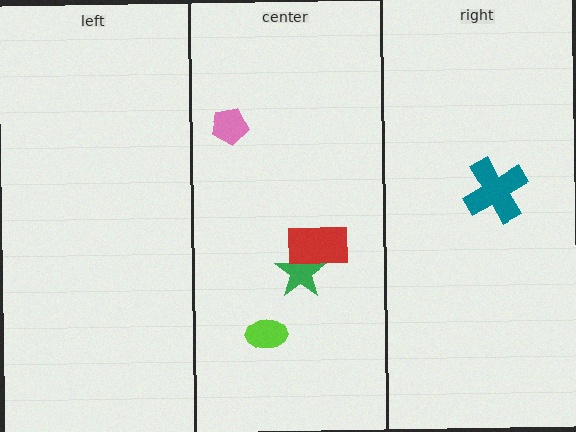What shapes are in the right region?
The teal cross.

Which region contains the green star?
The center region.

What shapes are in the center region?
The lime ellipse, the pink pentagon, the green star, the red rectangle.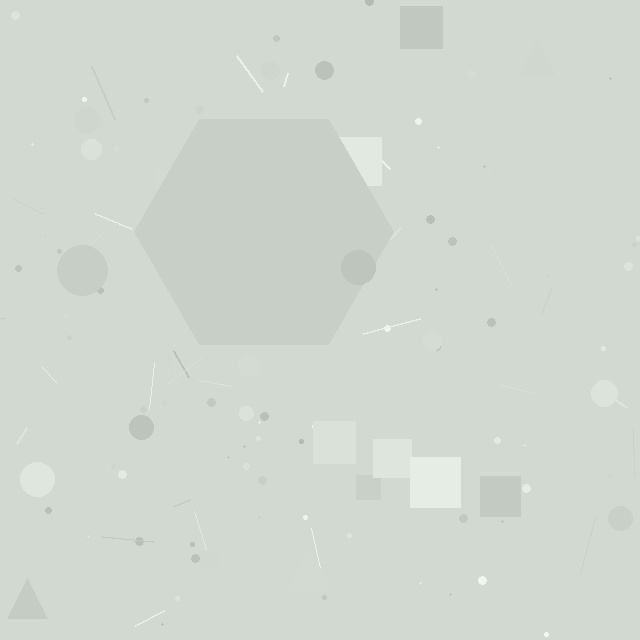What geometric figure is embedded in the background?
A hexagon is embedded in the background.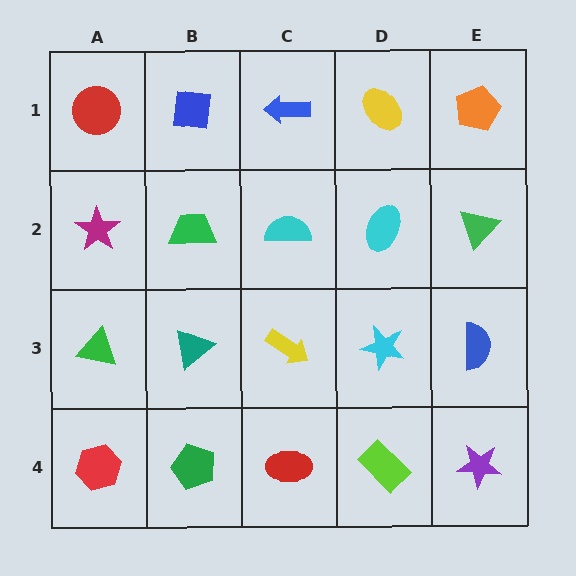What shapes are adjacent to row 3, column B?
A green trapezoid (row 2, column B), a green pentagon (row 4, column B), a green triangle (row 3, column A), a yellow arrow (row 3, column C).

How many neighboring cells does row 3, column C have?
4.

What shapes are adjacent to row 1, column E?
A green triangle (row 2, column E), a yellow ellipse (row 1, column D).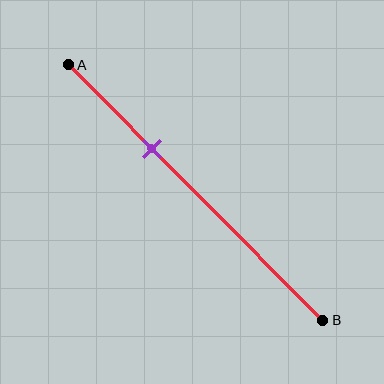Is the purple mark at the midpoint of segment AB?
No, the mark is at about 35% from A, not at the 50% midpoint.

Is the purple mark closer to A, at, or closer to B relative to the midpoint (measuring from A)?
The purple mark is closer to point A than the midpoint of segment AB.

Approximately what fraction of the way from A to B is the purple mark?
The purple mark is approximately 35% of the way from A to B.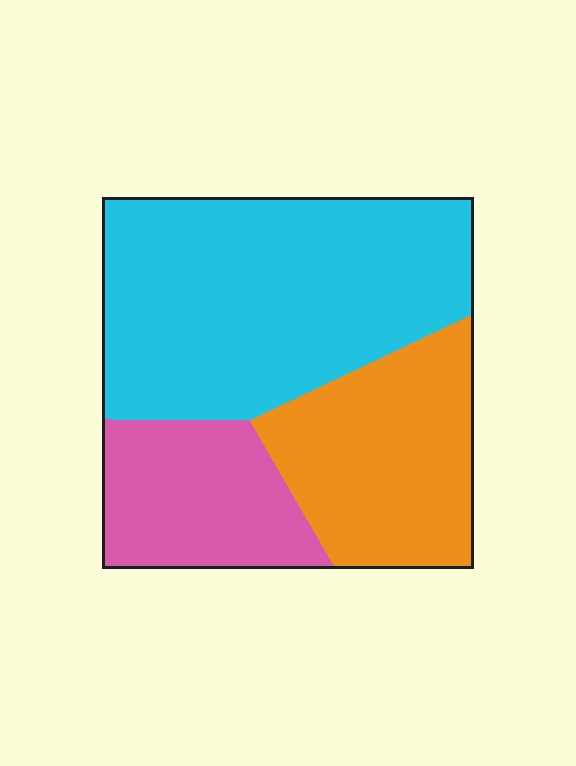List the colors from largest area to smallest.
From largest to smallest: cyan, orange, pink.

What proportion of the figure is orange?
Orange covers about 30% of the figure.